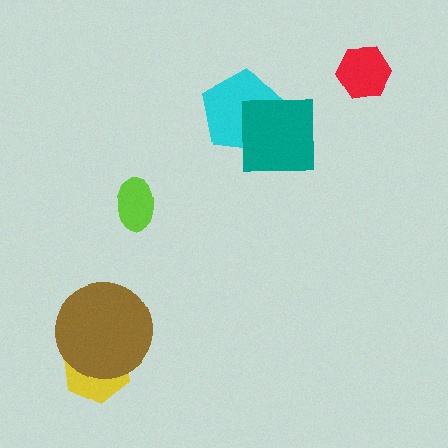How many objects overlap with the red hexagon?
0 objects overlap with the red hexagon.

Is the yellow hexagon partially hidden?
Yes, it is partially covered by another shape.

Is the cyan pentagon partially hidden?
Yes, it is partially covered by another shape.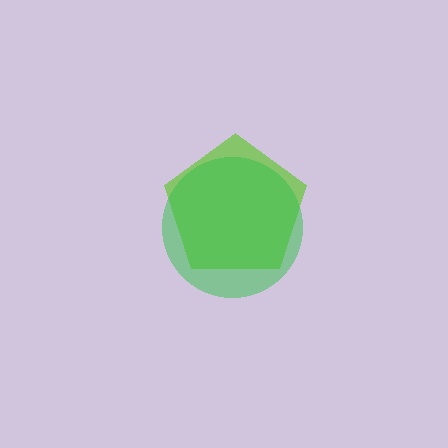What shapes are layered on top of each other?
The layered shapes are: a lime pentagon, a green circle.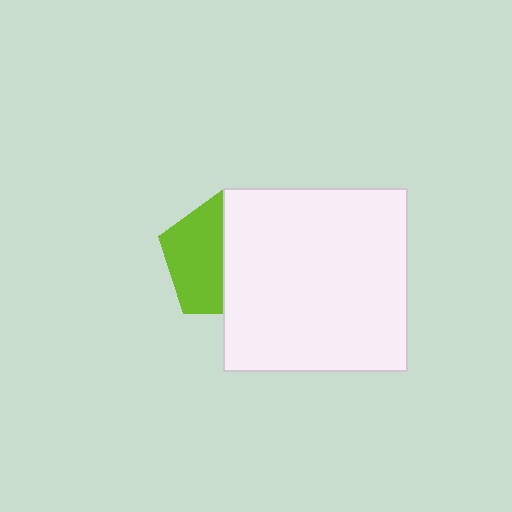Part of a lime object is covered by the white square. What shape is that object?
It is a pentagon.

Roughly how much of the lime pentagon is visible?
About half of it is visible (roughly 49%).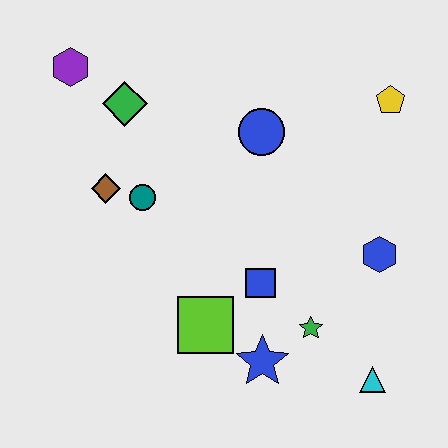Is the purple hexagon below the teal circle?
No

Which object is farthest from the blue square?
The purple hexagon is farthest from the blue square.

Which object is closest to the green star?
The blue star is closest to the green star.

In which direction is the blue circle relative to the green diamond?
The blue circle is to the right of the green diamond.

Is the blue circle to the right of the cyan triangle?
No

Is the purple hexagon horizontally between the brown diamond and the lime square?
No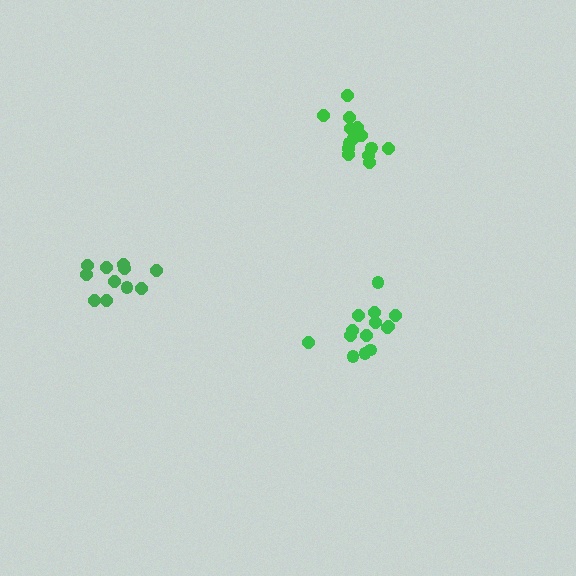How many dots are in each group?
Group 1: 14 dots, Group 2: 11 dots, Group 3: 14 dots (39 total).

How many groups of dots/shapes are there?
There are 3 groups.